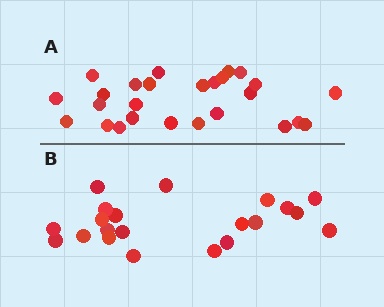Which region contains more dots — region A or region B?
Region A (the top region) has more dots.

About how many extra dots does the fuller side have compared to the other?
Region A has about 5 more dots than region B.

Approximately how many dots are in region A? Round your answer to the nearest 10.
About 30 dots. (The exact count is 26, which rounds to 30.)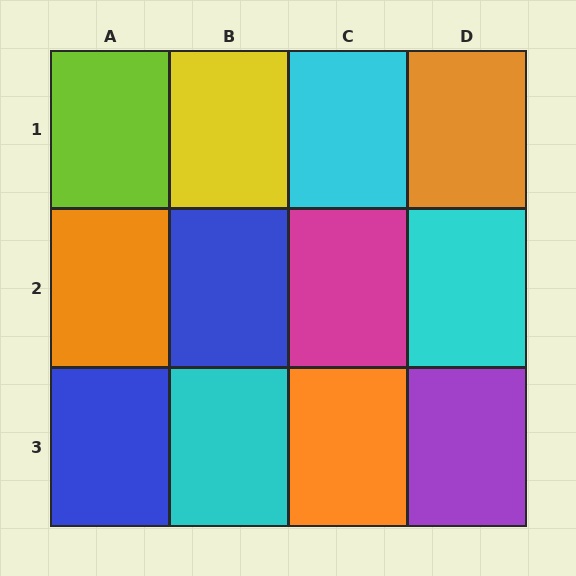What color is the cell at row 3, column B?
Cyan.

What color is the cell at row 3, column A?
Blue.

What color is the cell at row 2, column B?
Blue.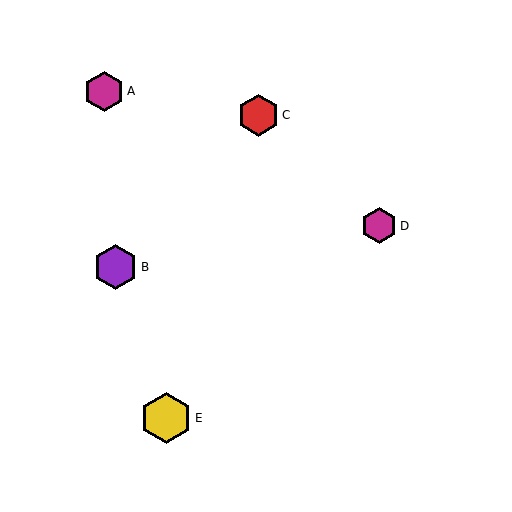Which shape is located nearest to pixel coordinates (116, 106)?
The magenta hexagon (labeled A) at (104, 91) is nearest to that location.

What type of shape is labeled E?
Shape E is a yellow hexagon.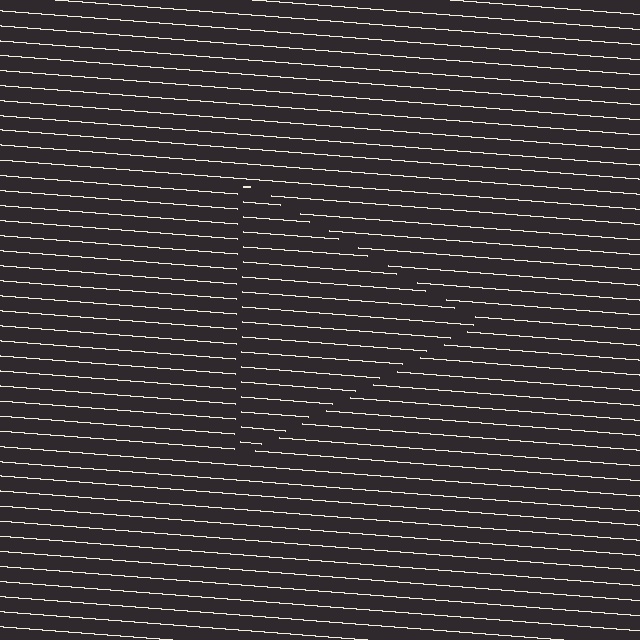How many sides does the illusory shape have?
3 sides — the line-ends trace a triangle.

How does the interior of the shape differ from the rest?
The interior of the shape contains the same grating, shifted by half a period — the contour is defined by the phase discontinuity where line-ends from the inner and outer gratings abut.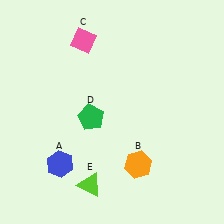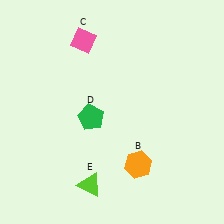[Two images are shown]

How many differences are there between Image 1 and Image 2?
There is 1 difference between the two images.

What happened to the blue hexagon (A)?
The blue hexagon (A) was removed in Image 2. It was in the bottom-left area of Image 1.